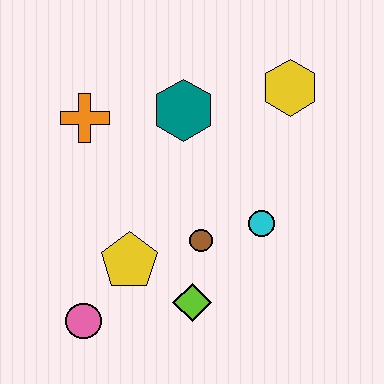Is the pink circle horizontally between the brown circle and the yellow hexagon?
No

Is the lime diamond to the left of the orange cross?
No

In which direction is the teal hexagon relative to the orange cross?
The teal hexagon is to the right of the orange cross.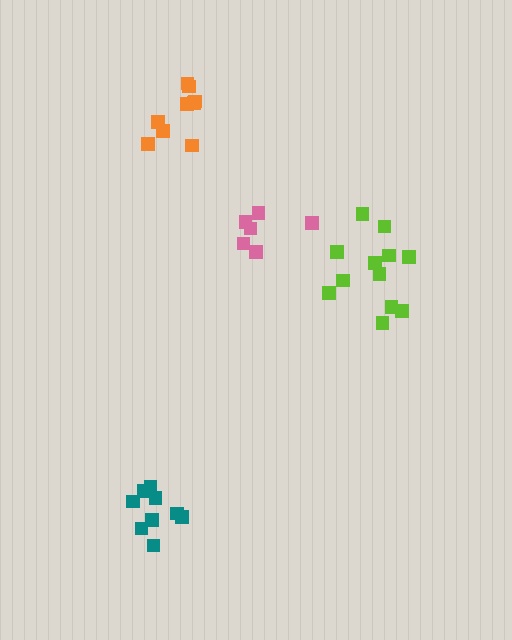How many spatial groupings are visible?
There are 4 spatial groupings.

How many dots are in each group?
Group 1: 9 dots, Group 2: 12 dots, Group 3: 6 dots, Group 4: 9 dots (36 total).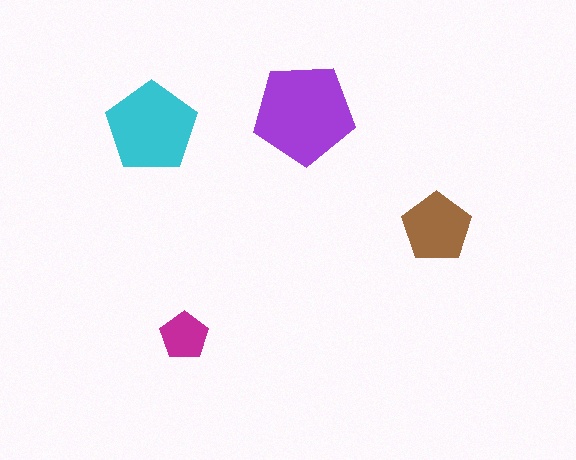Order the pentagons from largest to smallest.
the purple one, the cyan one, the brown one, the magenta one.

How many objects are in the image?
There are 4 objects in the image.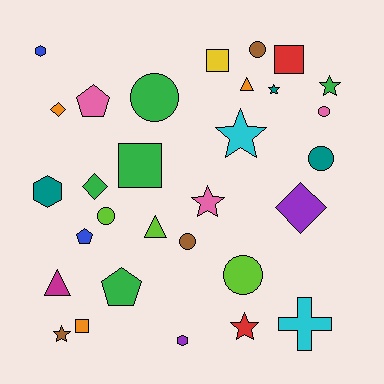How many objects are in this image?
There are 30 objects.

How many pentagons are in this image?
There are 3 pentagons.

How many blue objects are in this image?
There are 2 blue objects.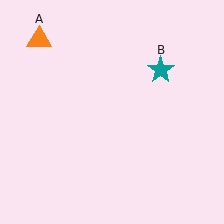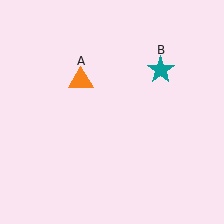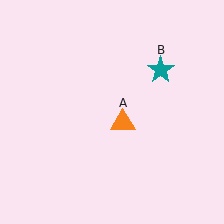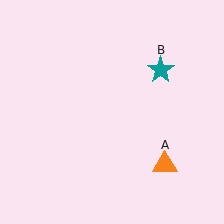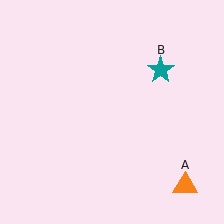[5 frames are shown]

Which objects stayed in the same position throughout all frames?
Teal star (object B) remained stationary.